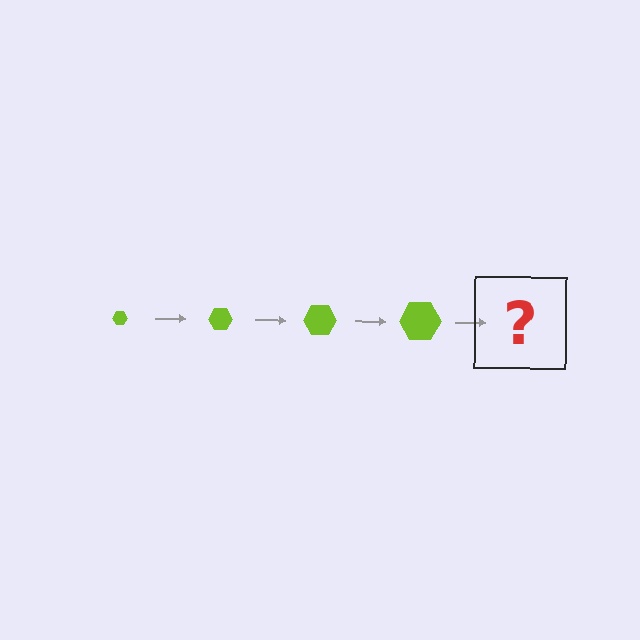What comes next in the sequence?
The next element should be a lime hexagon, larger than the previous one.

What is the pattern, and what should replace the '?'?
The pattern is that the hexagon gets progressively larger each step. The '?' should be a lime hexagon, larger than the previous one.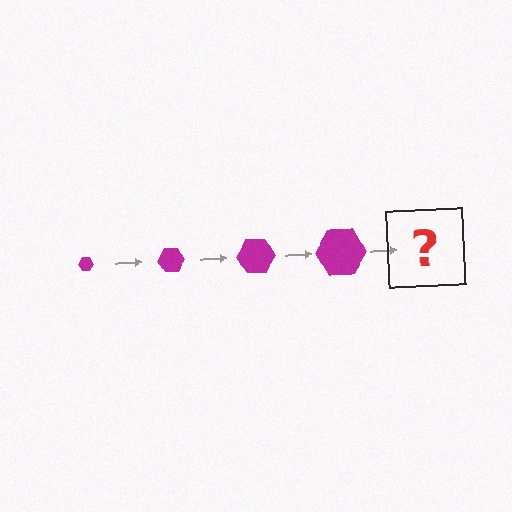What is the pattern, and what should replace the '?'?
The pattern is that the hexagon gets progressively larger each step. The '?' should be a magenta hexagon, larger than the previous one.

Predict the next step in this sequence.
The next step is a magenta hexagon, larger than the previous one.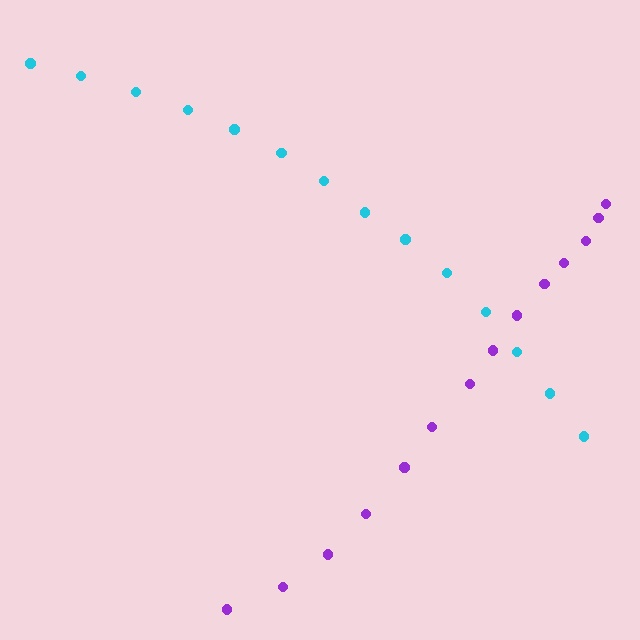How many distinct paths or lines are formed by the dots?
There are 2 distinct paths.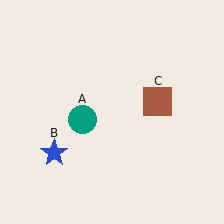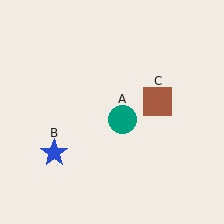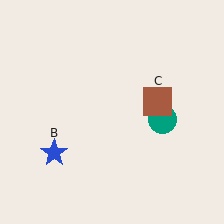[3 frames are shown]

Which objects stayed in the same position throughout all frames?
Blue star (object B) and brown square (object C) remained stationary.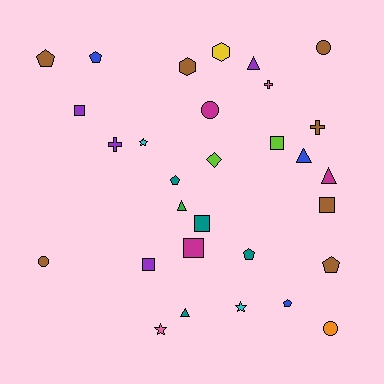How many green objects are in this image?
There is 1 green object.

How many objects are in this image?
There are 30 objects.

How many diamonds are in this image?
There is 1 diamond.